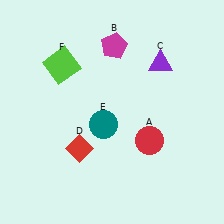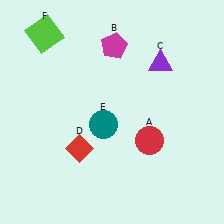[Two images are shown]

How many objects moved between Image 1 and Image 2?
1 object moved between the two images.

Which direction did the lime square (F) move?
The lime square (F) moved up.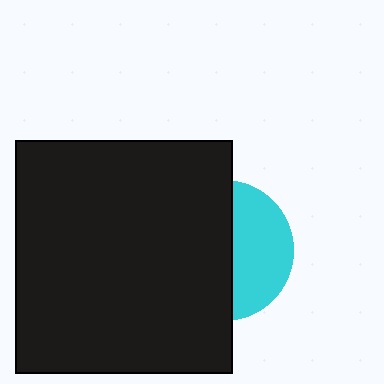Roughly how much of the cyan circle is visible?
A small part of it is visible (roughly 41%).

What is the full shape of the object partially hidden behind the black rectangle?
The partially hidden object is a cyan circle.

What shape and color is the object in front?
The object in front is a black rectangle.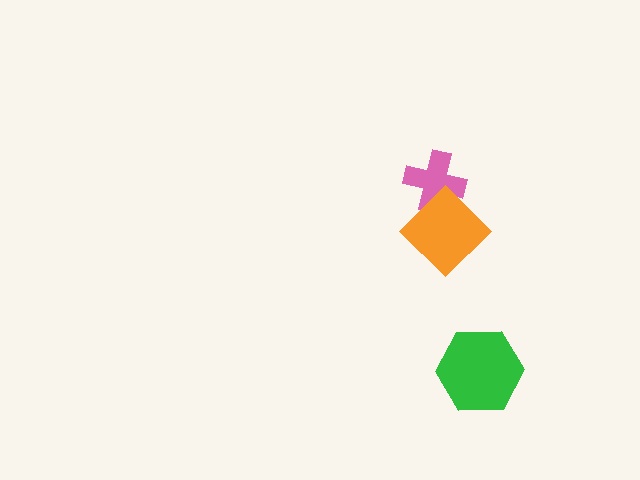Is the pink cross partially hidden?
Yes, it is partially covered by another shape.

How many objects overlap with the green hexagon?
0 objects overlap with the green hexagon.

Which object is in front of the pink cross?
The orange diamond is in front of the pink cross.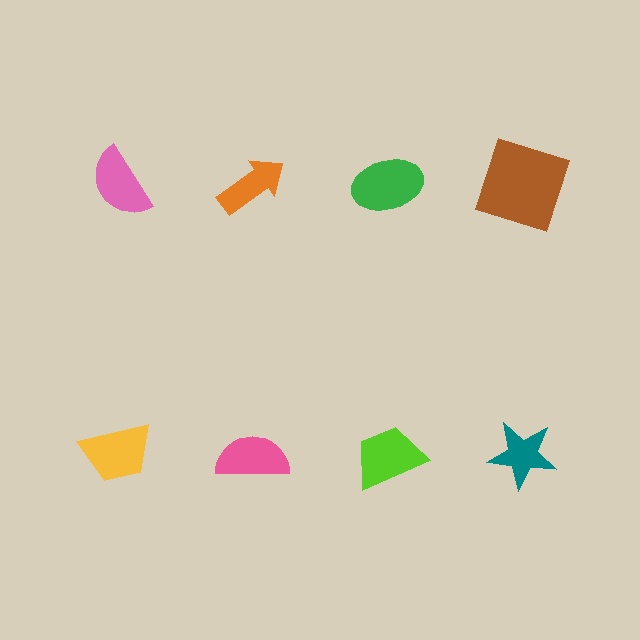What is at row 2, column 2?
A pink semicircle.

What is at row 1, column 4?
A brown square.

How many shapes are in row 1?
4 shapes.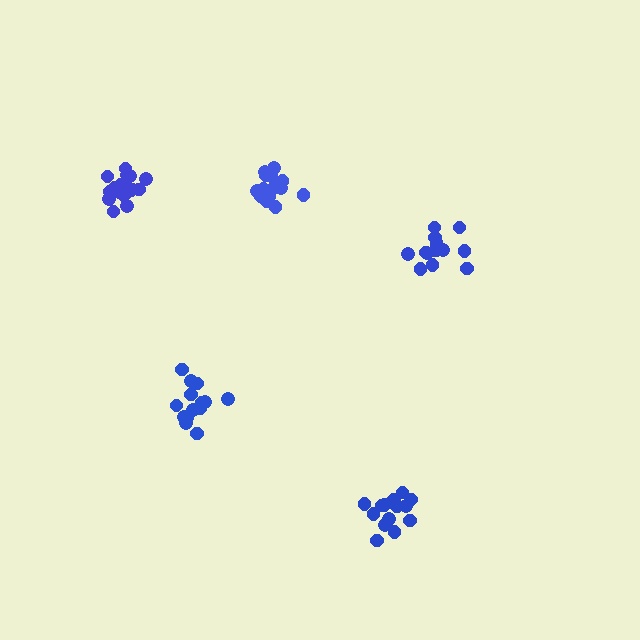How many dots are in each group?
Group 1: 14 dots, Group 2: 18 dots, Group 3: 14 dots, Group 4: 19 dots, Group 5: 14 dots (79 total).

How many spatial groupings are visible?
There are 5 spatial groupings.